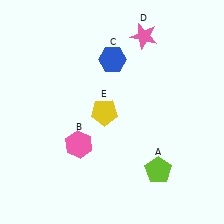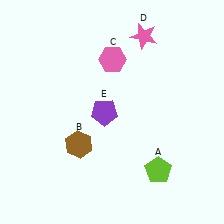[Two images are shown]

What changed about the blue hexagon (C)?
In Image 1, C is blue. In Image 2, it changed to pink.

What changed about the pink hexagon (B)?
In Image 1, B is pink. In Image 2, it changed to brown.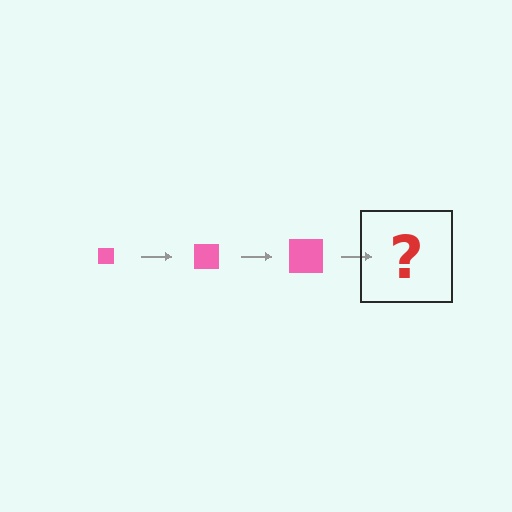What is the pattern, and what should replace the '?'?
The pattern is that the square gets progressively larger each step. The '?' should be a pink square, larger than the previous one.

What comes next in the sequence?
The next element should be a pink square, larger than the previous one.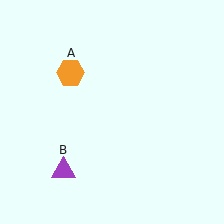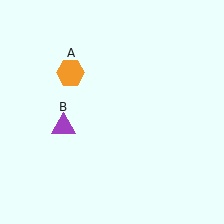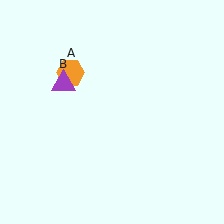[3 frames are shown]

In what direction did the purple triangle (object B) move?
The purple triangle (object B) moved up.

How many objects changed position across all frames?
1 object changed position: purple triangle (object B).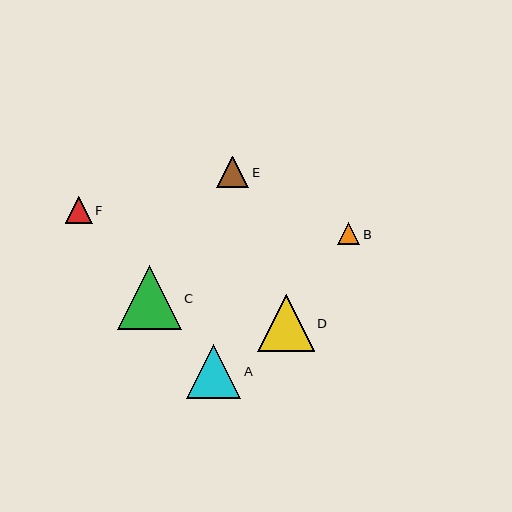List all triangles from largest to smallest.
From largest to smallest: C, D, A, E, F, B.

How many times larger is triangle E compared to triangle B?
Triangle E is approximately 1.5 times the size of triangle B.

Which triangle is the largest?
Triangle C is the largest with a size of approximately 64 pixels.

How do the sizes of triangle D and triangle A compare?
Triangle D and triangle A are approximately the same size.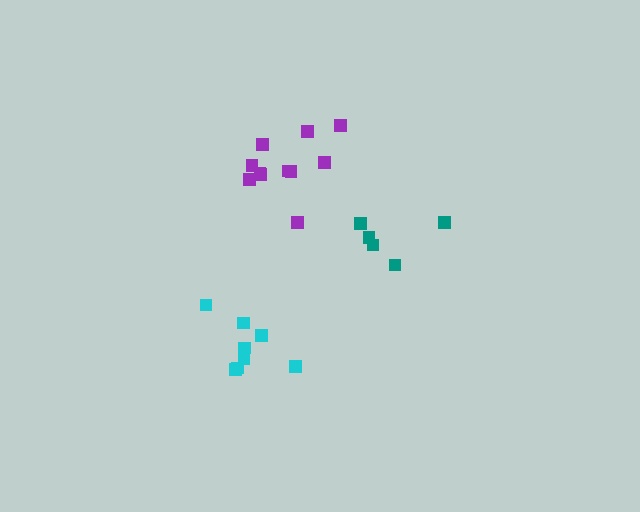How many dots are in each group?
Group 1: 8 dots, Group 2: 11 dots, Group 3: 5 dots (24 total).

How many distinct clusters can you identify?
There are 3 distinct clusters.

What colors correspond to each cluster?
The clusters are colored: cyan, purple, teal.